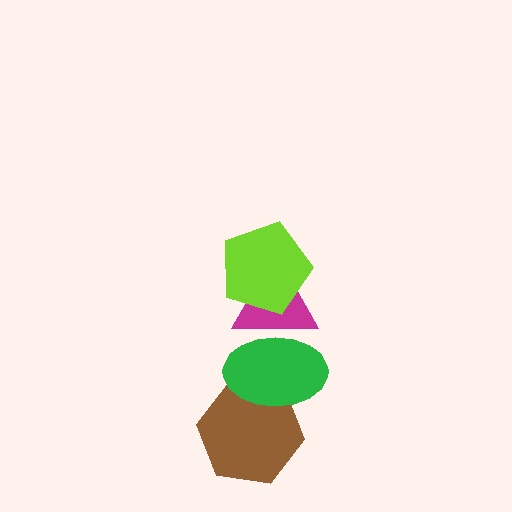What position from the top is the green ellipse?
The green ellipse is 3rd from the top.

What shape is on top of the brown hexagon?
The green ellipse is on top of the brown hexagon.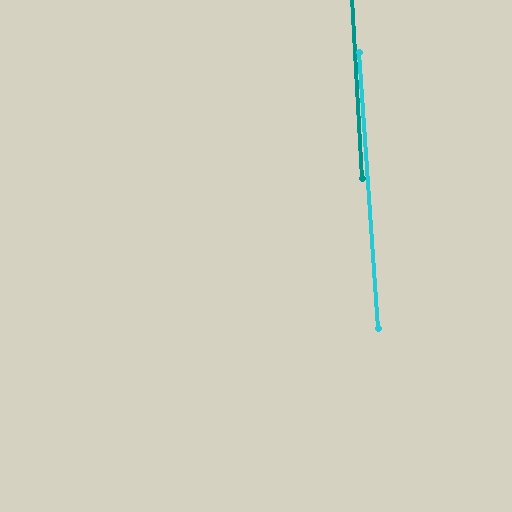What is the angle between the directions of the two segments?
Approximately 1 degree.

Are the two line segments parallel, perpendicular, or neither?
Parallel — their directions differ by only 0.7°.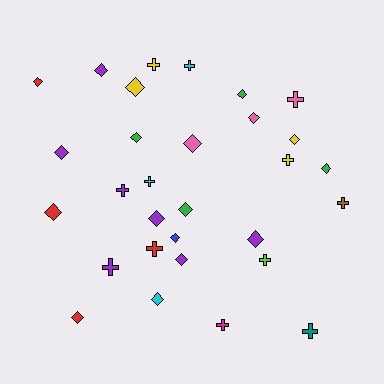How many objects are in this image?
There are 30 objects.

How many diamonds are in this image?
There are 18 diamonds.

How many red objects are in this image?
There are 4 red objects.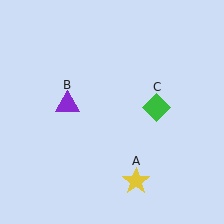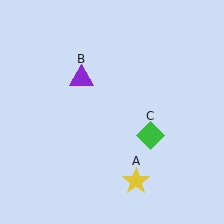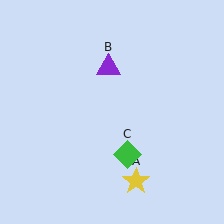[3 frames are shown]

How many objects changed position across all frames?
2 objects changed position: purple triangle (object B), green diamond (object C).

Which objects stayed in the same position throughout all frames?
Yellow star (object A) remained stationary.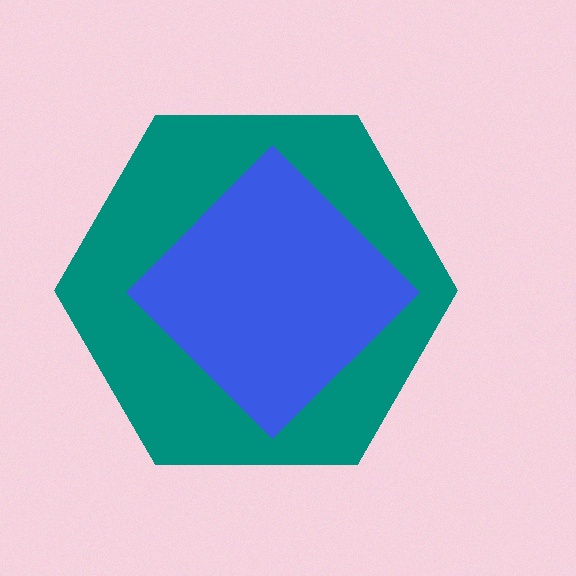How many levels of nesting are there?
2.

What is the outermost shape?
The teal hexagon.